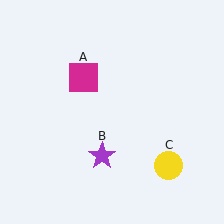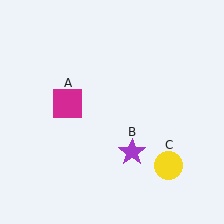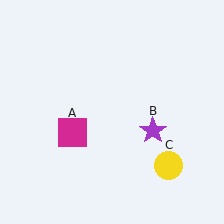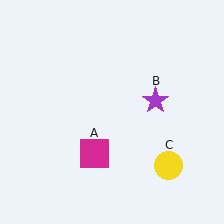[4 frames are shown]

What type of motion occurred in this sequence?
The magenta square (object A), purple star (object B) rotated counterclockwise around the center of the scene.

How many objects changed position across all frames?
2 objects changed position: magenta square (object A), purple star (object B).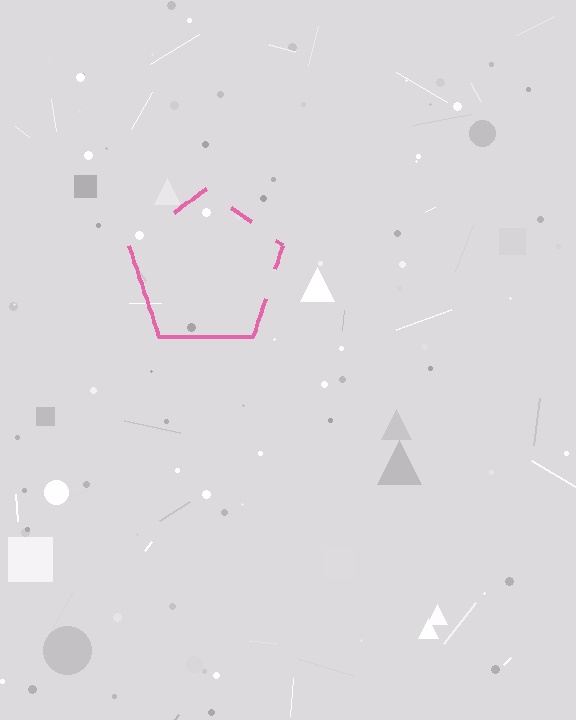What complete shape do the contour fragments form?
The contour fragments form a pentagon.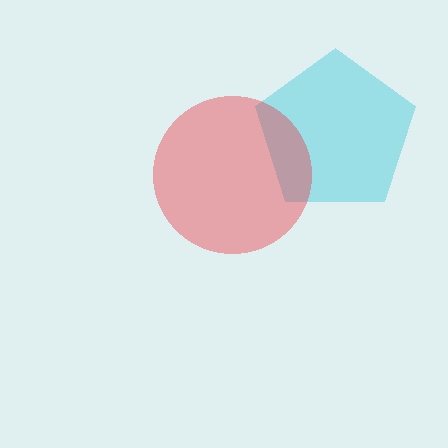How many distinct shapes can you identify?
There are 2 distinct shapes: a cyan pentagon, a red circle.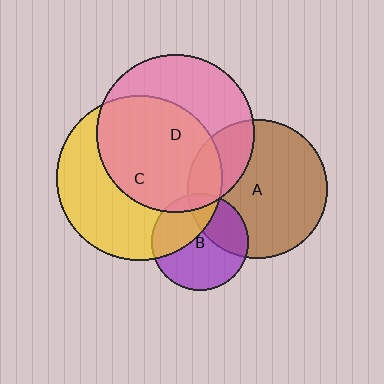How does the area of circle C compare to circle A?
Approximately 1.4 times.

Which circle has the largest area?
Circle C (yellow).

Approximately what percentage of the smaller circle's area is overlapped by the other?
Approximately 35%.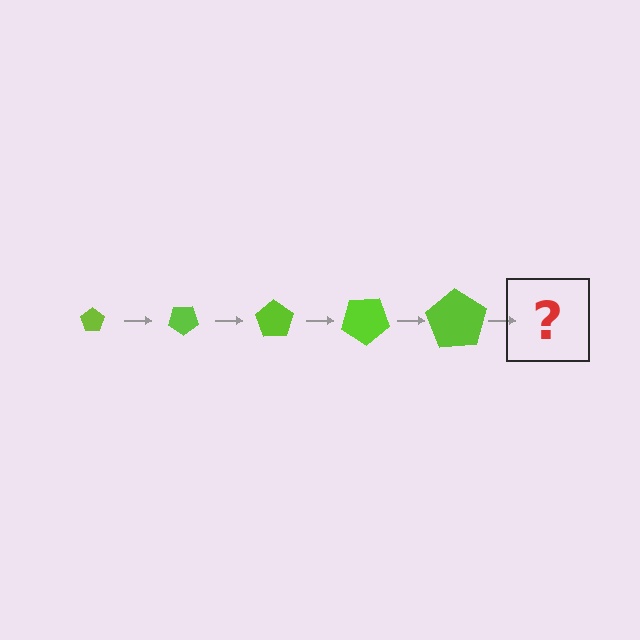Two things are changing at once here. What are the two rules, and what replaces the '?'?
The two rules are that the pentagon grows larger each step and it rotates 35 degrees each step. The '?' should be a pentagon, larger than the previous one and rotated 175 degrees from the start.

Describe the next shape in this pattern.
It should be a pentagon, larger than the previous one and rotated 175 degrees from the start.